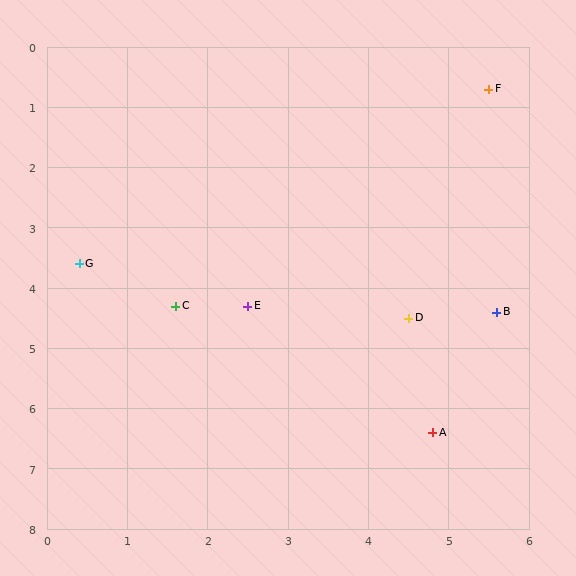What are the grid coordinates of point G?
Point G is at approximately (0.4, 3.6).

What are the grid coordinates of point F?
Point F is at approximately (5.5, 0.7).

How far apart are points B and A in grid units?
Points B and A are about 2.2 grid units apart.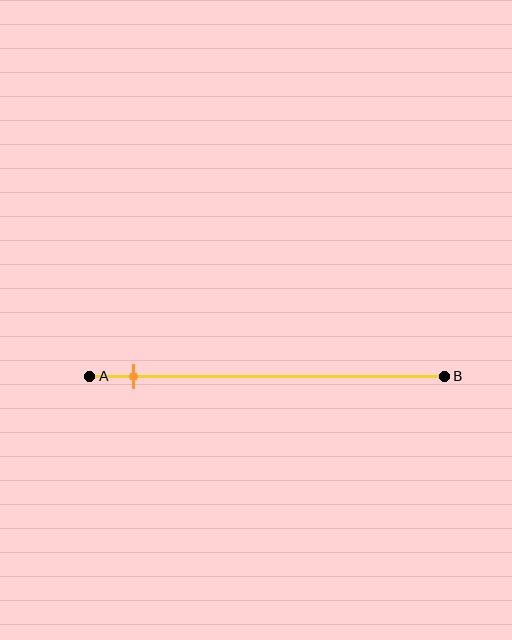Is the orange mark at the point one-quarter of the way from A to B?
No, the mark is at about 10% from A, not at the 25% one-quarter point.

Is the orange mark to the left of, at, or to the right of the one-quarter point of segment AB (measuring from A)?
The orange mark is to the left of the one-quarter point of segment AB.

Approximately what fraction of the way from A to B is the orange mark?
The orange mark is approximately 10% of the way from A to B.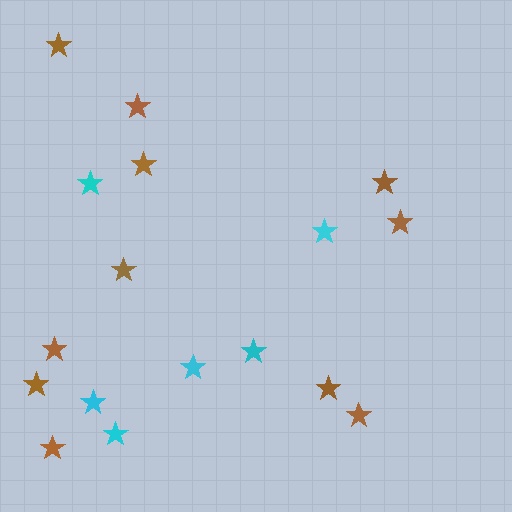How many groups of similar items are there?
There are 2 groups: one group of brown stars (11) and one group of cyan stars (6).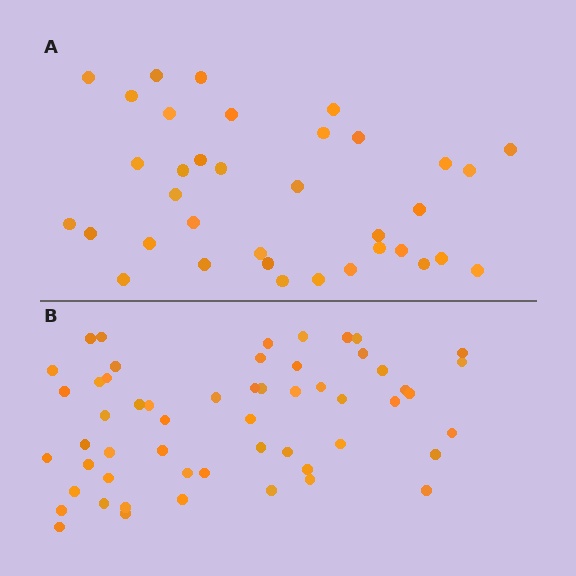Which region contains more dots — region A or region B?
Region B (the bottom region) has more dots.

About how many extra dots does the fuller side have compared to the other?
Region B has approximately 20 more dots than region A.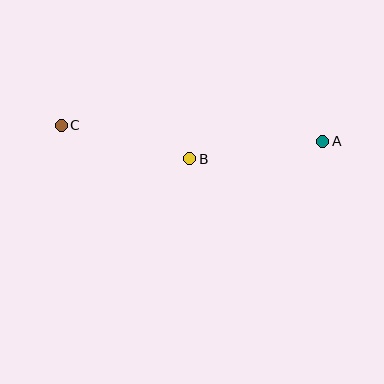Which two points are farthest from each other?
Points A and C are farthest from each other.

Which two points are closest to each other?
Points B and C are closest to each other.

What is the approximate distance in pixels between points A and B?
The distance between A and B is approximately 134 pixels.